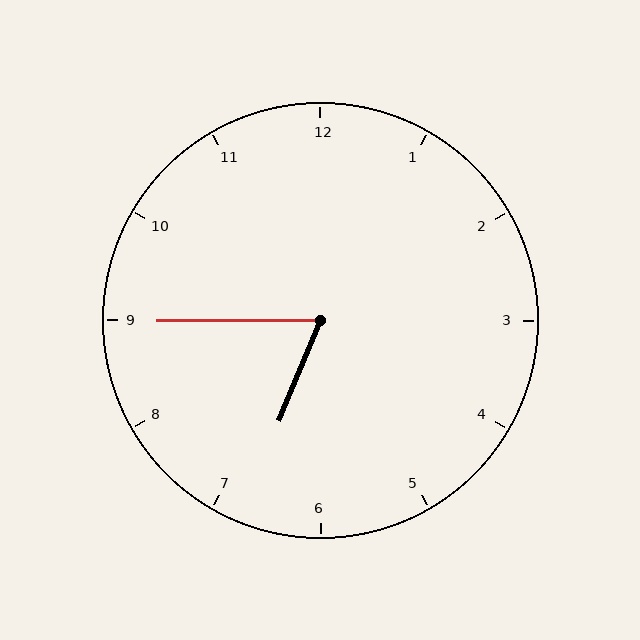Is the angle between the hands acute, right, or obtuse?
It is acute.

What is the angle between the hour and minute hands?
Approximately 68 degrees.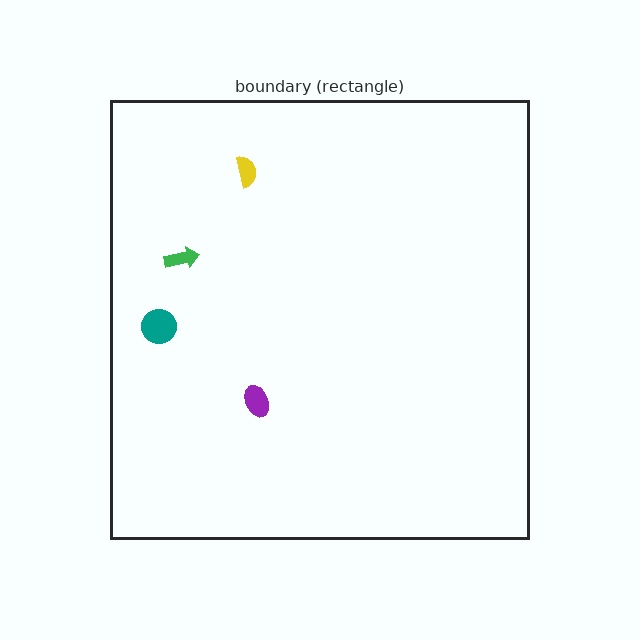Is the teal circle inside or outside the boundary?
Inside.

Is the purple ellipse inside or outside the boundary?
Inside.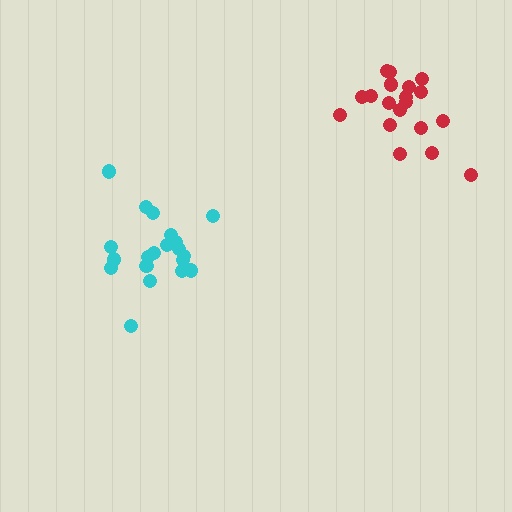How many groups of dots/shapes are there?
There are 2 groups.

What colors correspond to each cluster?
The clusters are colored: cyan, red.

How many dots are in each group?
Group 1: 20 dots, Group 2: 19 dots (39 total).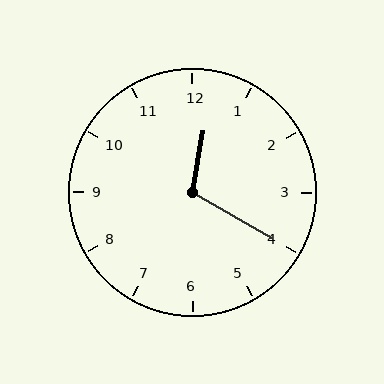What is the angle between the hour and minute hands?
Approximately 110 degrees.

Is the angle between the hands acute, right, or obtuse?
It is obtuse.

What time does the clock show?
12:20.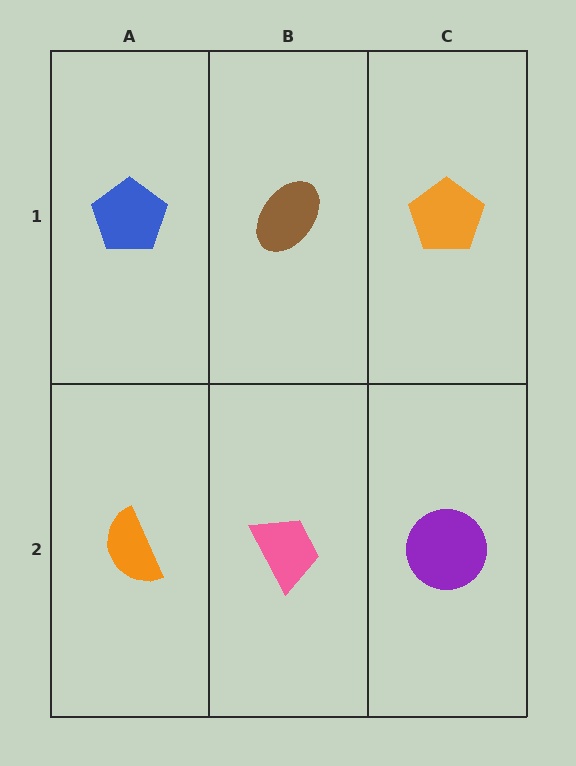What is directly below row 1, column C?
A purple circle.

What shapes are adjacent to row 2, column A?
A blue pentagon (row 1, column A), a pink trapezoid (row 2, column B).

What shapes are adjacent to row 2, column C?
An orange pentagon (row 1, column C), a pink trapezoid (row 2, column B).